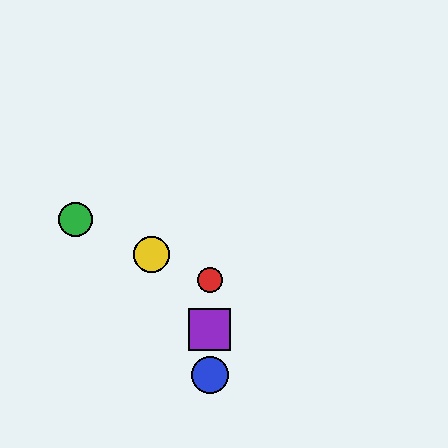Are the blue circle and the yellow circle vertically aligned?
No, the blue circle is at x≈210 and the yellow circle is at x≈152.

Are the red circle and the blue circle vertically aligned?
Yes, both are at x≈210.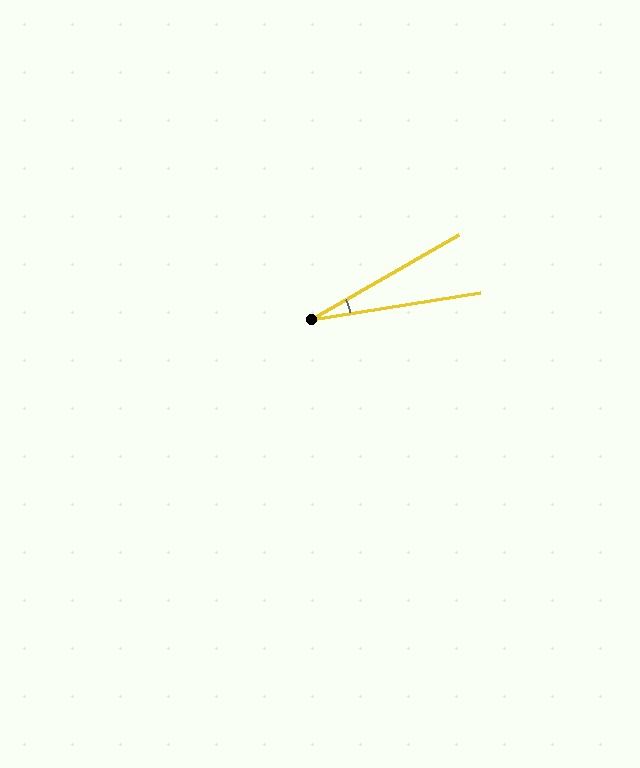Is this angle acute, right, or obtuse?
It is acute.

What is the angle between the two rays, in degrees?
Approximately 21 degrees.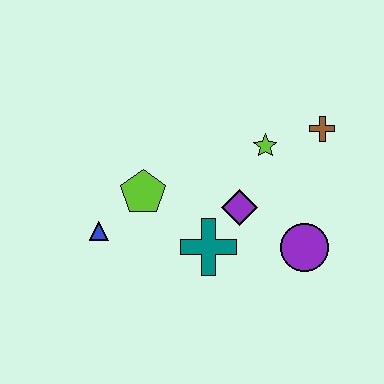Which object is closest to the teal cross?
The purple diamond is closest to the teal cross.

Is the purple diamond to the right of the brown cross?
No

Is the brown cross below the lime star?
No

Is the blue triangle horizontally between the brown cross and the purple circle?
No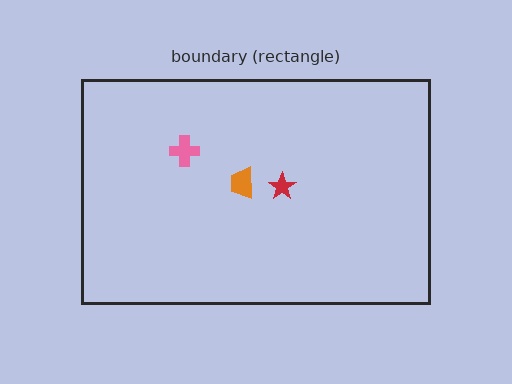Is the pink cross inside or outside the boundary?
Inside.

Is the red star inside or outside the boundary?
Inside.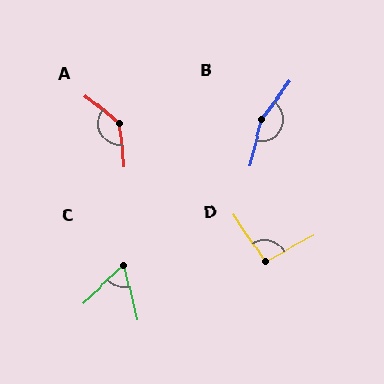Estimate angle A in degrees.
Approximately 135 degrees.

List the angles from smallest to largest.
C (61°), D (95°), A (135°), B (156°).